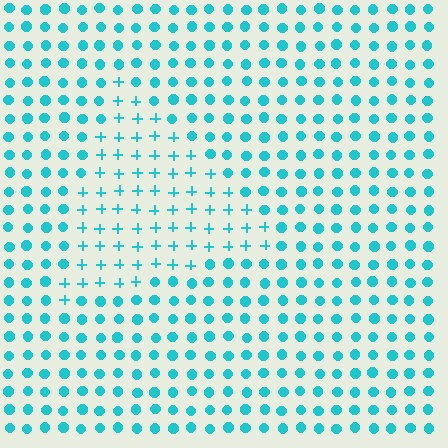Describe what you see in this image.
The image is filled with small cyan elements arranged in a uniform grid. A triangle-shaped region contains plus signs, while the surrounding area contains circles. The boundary is defined purely by the change in element shape.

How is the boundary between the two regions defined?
The boundary is defined by a change in element shape: plus signs inside vs. circles outside. All elements share the same color and spacing.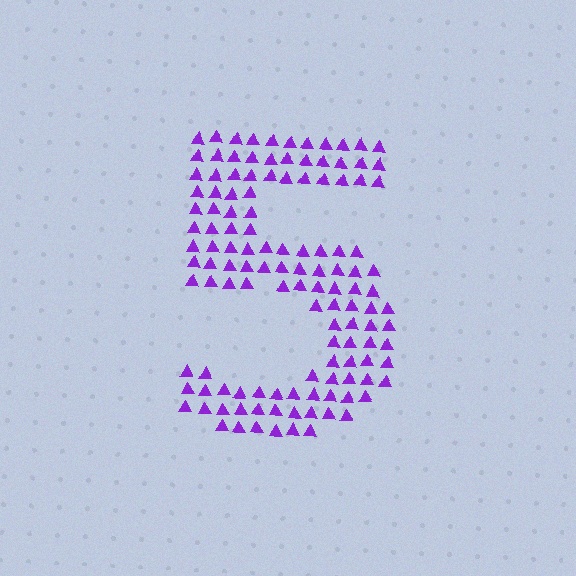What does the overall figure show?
The overall figure shows the digit 5.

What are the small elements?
The small elements are triangles.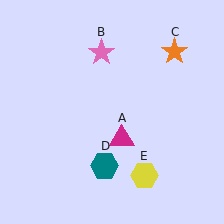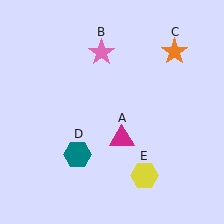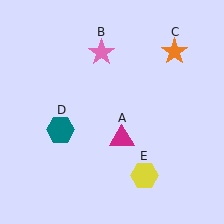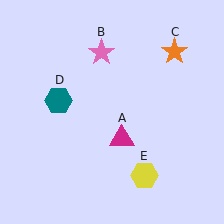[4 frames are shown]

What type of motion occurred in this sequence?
The teal hexagon (object D) rotated clockwise around the center of the scene.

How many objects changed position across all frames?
1 object changed position: teal hexagon (object D).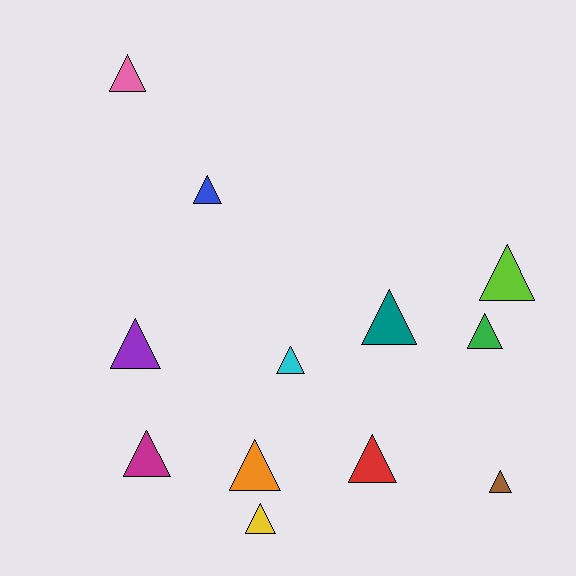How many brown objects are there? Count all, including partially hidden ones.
There is 1 brown object.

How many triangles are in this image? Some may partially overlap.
There are 12 triangles.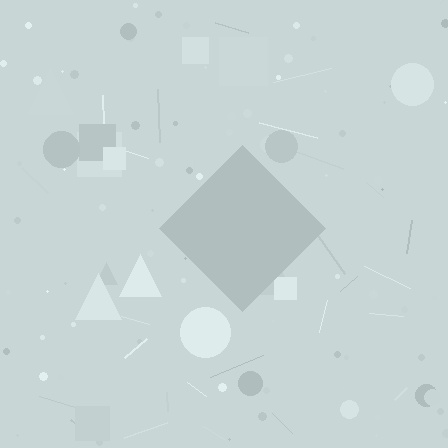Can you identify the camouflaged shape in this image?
The camouflaged shape is a diamond.